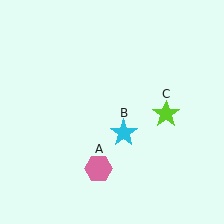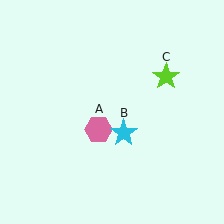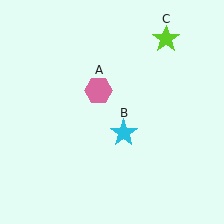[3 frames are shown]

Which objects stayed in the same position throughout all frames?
Cyan star (object B) remained stationary.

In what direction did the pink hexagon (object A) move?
The pink hexagon (object A) moved up.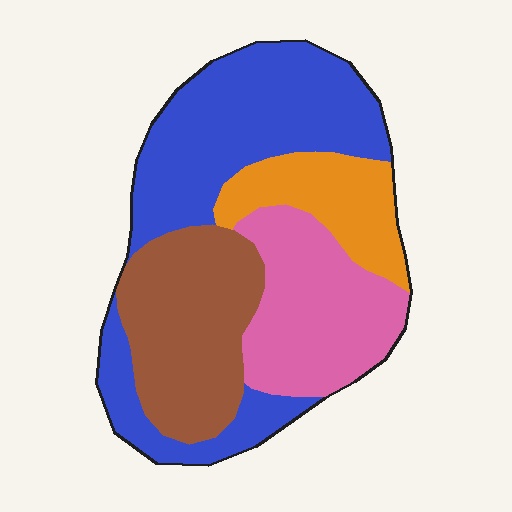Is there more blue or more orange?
Blue.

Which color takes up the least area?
Orange, at roughly 15%.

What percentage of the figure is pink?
Pink covers 23% of the figure.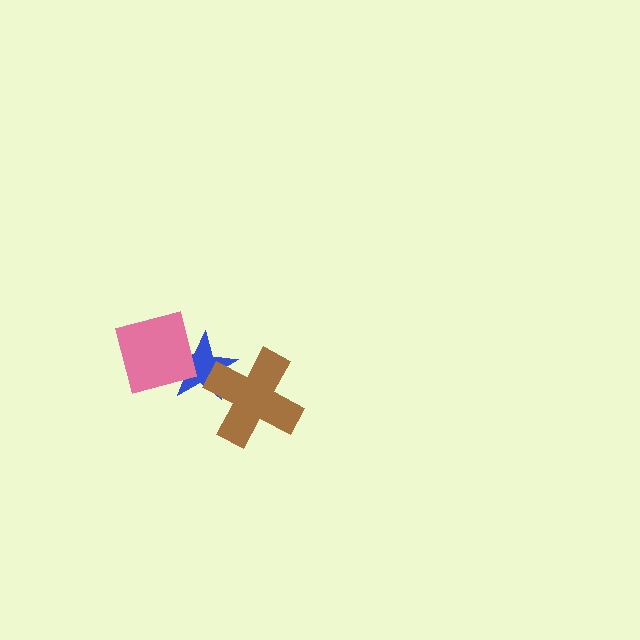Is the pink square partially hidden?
No, no other shape covers it.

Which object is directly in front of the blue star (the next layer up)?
The pink square is directly in front of the blue star.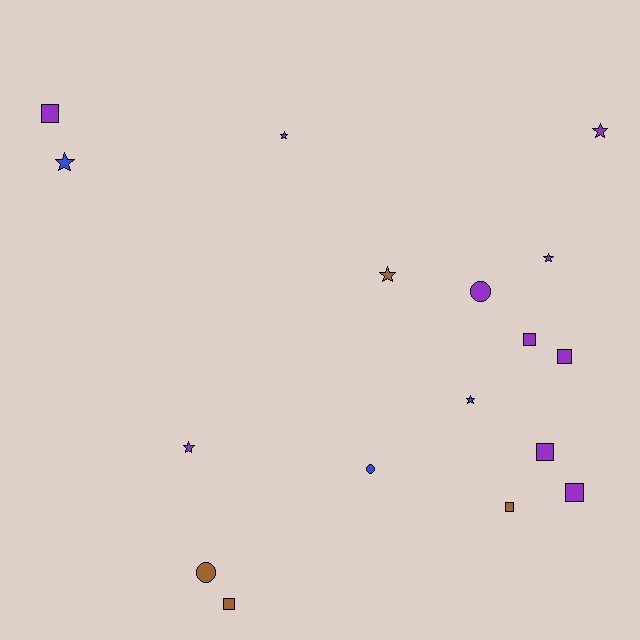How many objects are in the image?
There are 17 objects.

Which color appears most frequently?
Purple, with 10 objects.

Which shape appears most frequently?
Square, with 7 objects.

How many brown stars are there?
There is 1 brown star.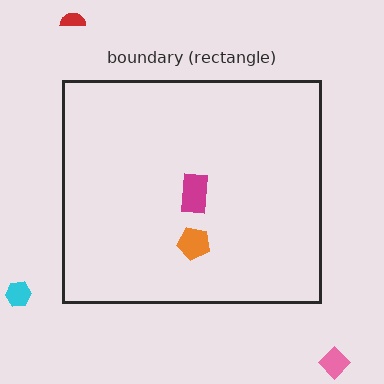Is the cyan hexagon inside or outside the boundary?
Outside.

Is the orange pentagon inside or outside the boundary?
Inside.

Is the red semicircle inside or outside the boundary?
Outside.